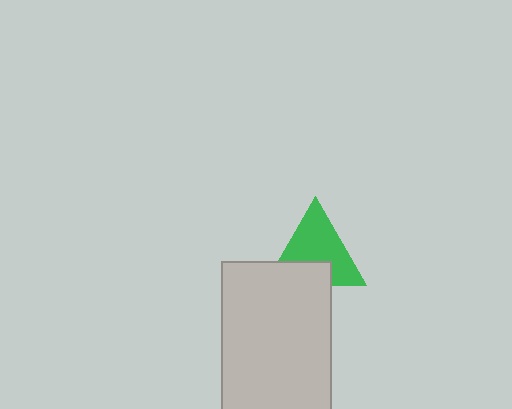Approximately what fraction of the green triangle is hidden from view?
Roughly 31% of the green triangle is hidden behind the light gray rectangle.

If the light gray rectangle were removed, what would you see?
You would see the complete green triangle.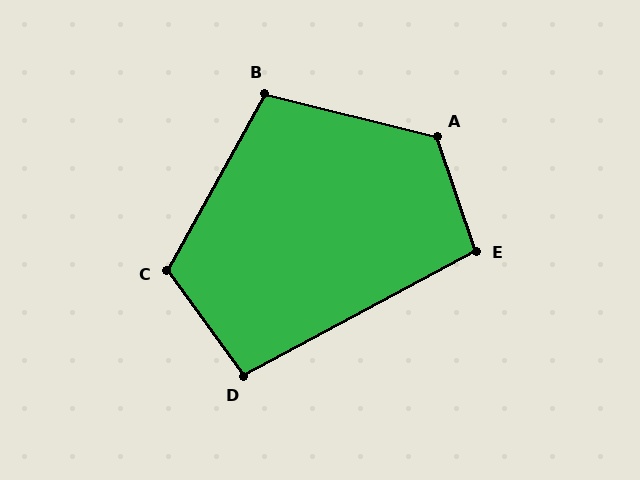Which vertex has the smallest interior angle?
D, at approximately 98 degrees.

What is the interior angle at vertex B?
Approximately 105 degrees (obtuse).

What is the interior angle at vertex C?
Approximately 115 degrees (obtuse).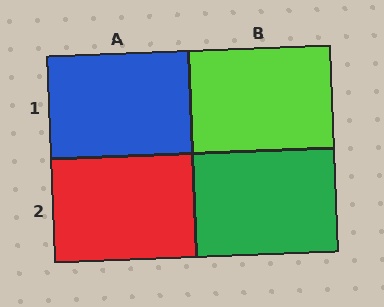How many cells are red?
1 cell is red.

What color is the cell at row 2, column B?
Green.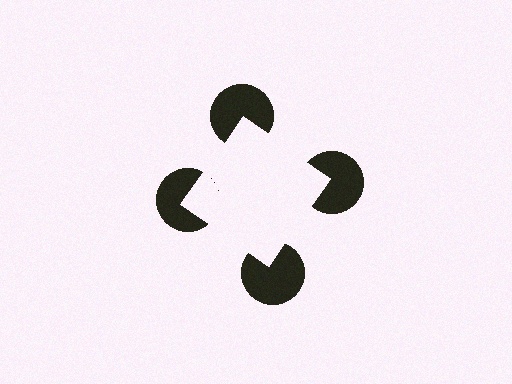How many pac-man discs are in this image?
There are 4 — one at each vertex of the illusory square.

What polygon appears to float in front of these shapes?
An illusory square — its edges are inferred from the aligned wedge cuts in the pac-man discs, not physically drawn.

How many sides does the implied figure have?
4 sides.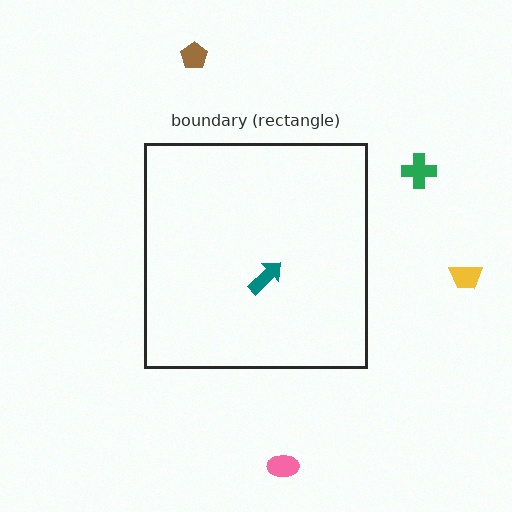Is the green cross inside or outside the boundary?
Outside.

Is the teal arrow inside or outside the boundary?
Inside.